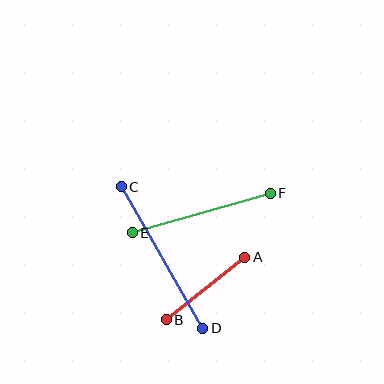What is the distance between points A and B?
The distance is approximately 100 pixels.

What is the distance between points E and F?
The distance is approximately 144 pixels.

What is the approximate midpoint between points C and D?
The midpoint is at approximately (162, 258) pixels.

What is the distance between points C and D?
The distance is approximately 163 pixels.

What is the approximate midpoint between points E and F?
The midpoint is at approximately (201, 213) pixels.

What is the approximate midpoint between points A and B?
The midpoint is at approximately (205, 289) pixels.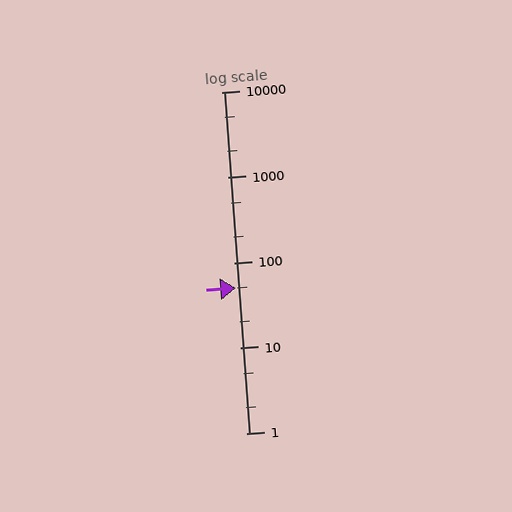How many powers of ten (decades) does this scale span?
The scale spans 4 decades, from 1 to 10000.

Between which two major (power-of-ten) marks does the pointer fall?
The pointer is between 10 and 100.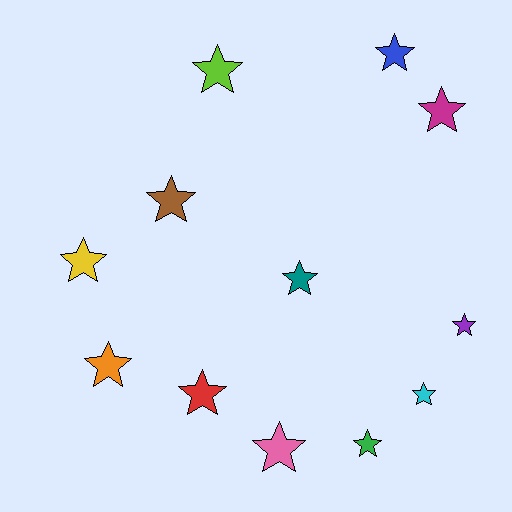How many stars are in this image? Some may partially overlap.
There are 12 stars.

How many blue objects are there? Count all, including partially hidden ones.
There is 1 blue object.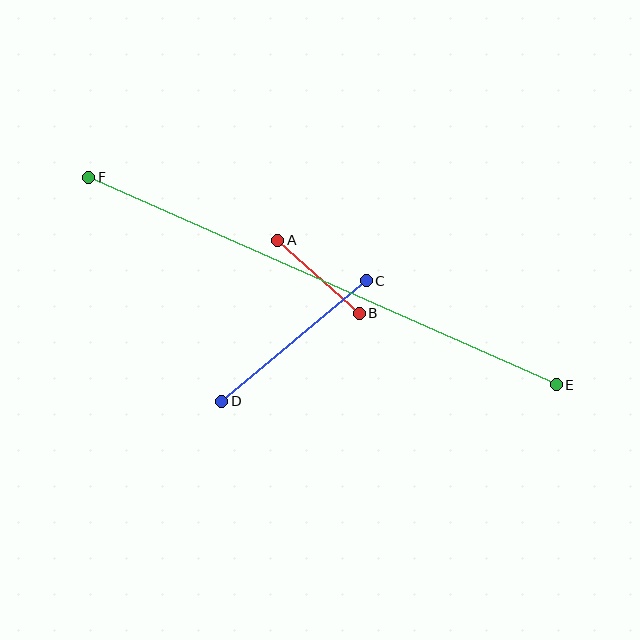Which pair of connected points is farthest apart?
Points E and F are farthest apart.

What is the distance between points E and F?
The distance is approximately 512 pixels.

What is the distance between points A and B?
The distance is approximately 109 pixels.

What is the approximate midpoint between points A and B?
The midpoint is at approximately (319, 277) pixels.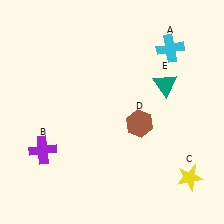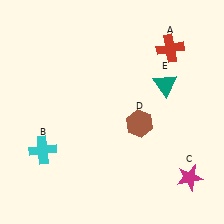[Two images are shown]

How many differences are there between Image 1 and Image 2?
There are 3 differences between the two images.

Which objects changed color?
A changed from cyan to red. B changed from purple to cyan. C changed from yellow to magenta.